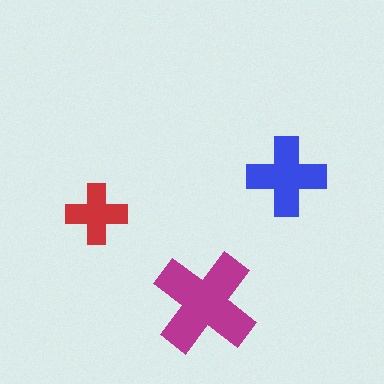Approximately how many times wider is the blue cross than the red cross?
About 1.5 times wider.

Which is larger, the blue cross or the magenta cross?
The magenta one.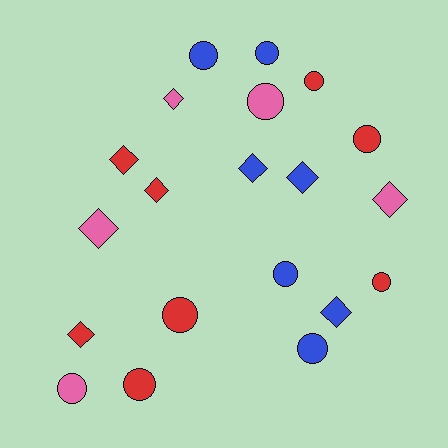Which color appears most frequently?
Red, with 8 objects.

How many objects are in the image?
There are 20 objects.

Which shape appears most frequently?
Circle, with 11 objects.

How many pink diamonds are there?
There are 3 pink diamonds.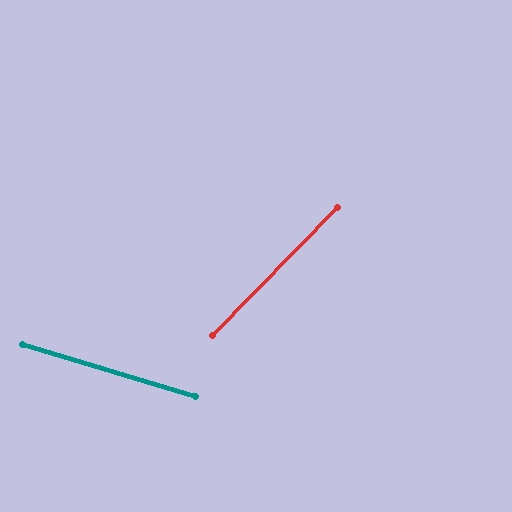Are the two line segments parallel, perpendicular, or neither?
Neither parallel nor perpendicular — they differ by about 62°.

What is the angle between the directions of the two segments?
Approximately 62 degrees.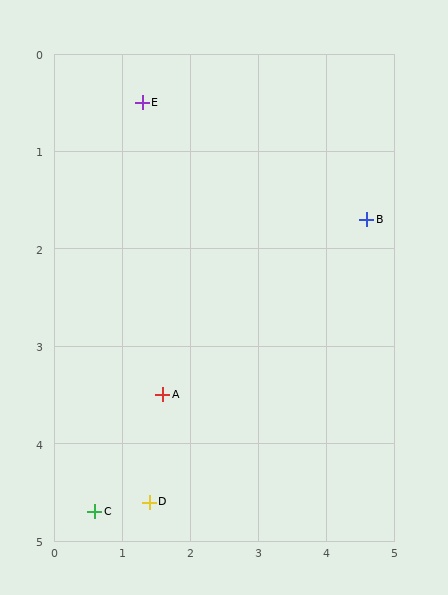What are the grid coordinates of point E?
Point E is at approximately (1.3, 0.5).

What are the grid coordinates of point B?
Point B is at approximately (4.6, 1.7).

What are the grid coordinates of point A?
Point A is at approximately (1.6, 3.5).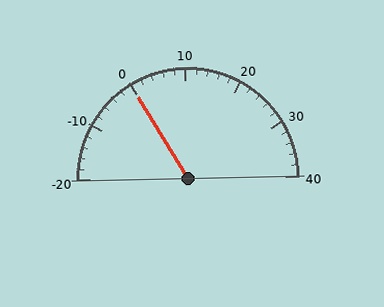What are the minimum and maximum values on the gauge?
The gauge ranges from -20 to 40.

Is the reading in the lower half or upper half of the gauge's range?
The reading is in the lower half of the range (-20 to 40).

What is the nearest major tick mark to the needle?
The nearest major tick mark is 0.